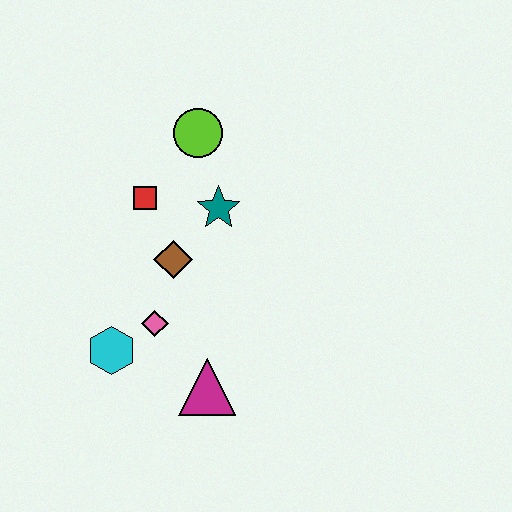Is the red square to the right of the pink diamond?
No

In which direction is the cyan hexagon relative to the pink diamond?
The cyan hexagon is to the left of the pink diamond.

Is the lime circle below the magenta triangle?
No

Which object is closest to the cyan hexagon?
The pink diamond is closest to the cyan hexagon.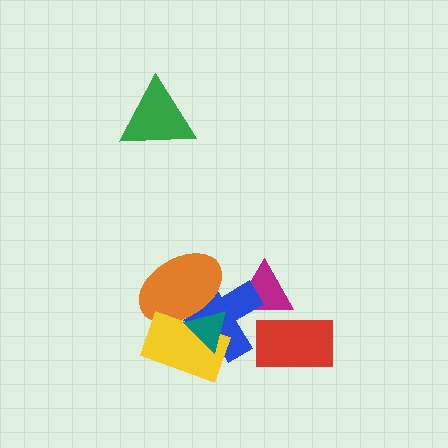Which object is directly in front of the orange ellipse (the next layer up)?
The yellow rectangle is directly in front of the orange ellipse.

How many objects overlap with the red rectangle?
1 object overlaps with the red rectangle.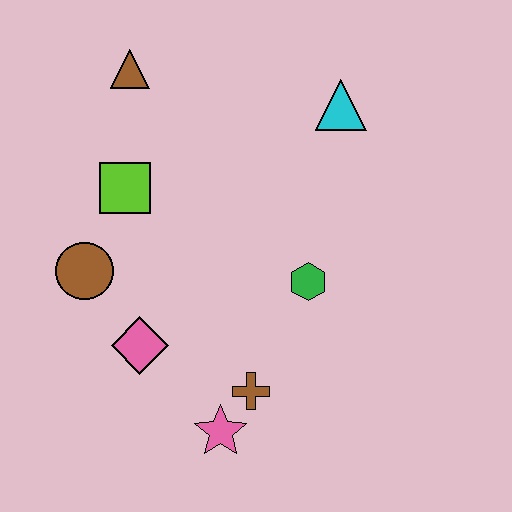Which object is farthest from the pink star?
The brown triangle is farthest from the pink star.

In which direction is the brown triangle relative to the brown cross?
The brown triangle is above the brown cross.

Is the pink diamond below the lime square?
Yes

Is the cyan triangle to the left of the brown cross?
No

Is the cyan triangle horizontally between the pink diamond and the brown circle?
No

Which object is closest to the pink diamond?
The brown circle is closest to the pink diamond.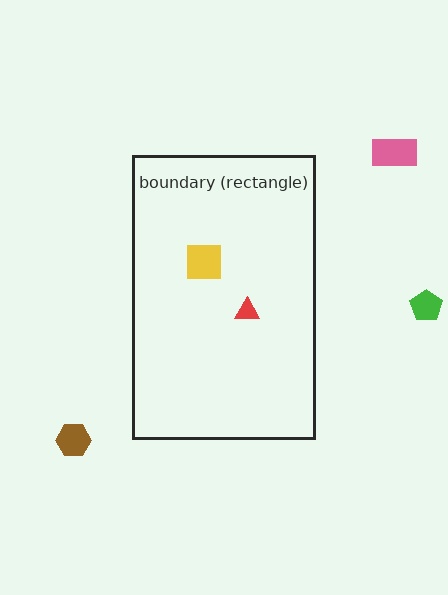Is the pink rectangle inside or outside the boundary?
Outside.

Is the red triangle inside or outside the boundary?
Inside.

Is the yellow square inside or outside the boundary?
Inside.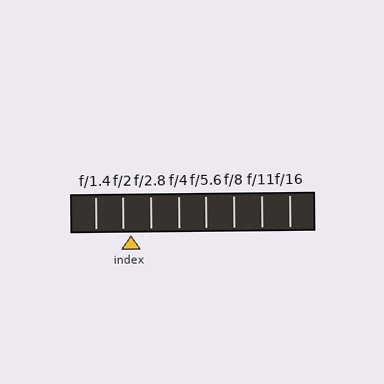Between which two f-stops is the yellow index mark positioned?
The index mark is between f/2 and f/2.8.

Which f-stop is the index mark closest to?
The index mark is closest to f/2.